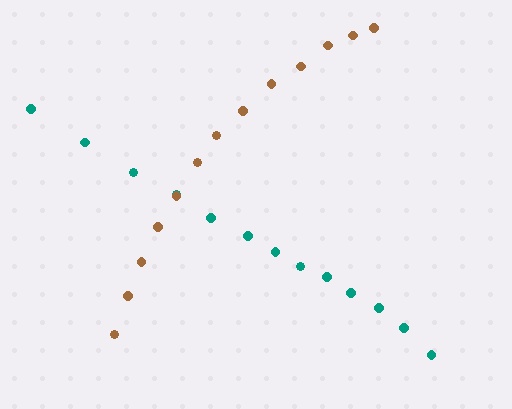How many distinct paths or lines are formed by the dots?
There are 2 distinct paths.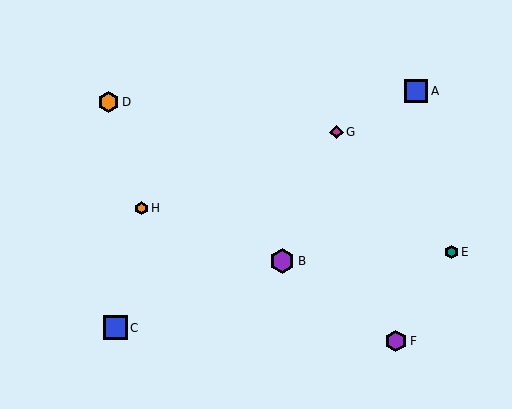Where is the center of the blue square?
The center of the blue square is at (416, 91).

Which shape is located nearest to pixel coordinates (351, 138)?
The magenta diamond (labeled G) at (337, 132) is nearest to that location.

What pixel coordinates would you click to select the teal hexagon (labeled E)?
Click at (452, 252) to select the teal hexagon E.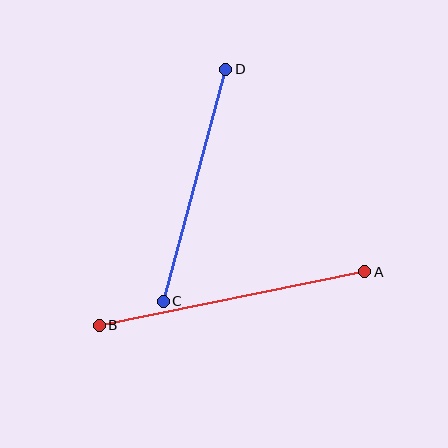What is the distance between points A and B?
The distance is approximately 271 pixels.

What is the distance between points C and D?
The distance is approximately 240 pixels.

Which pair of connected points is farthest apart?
Points A and B are farthest apart.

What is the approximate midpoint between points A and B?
The midpoint is at approximately (232, 299) pixels.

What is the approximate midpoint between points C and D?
The midpoint is at approximately (194, 185) pixels.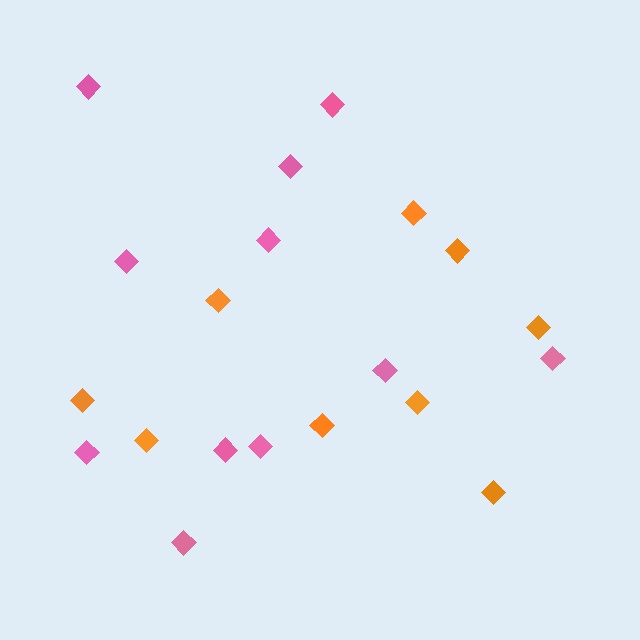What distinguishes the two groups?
There are 2 groups: one group of orange diamonds (9) and one group of pink diamonds (11).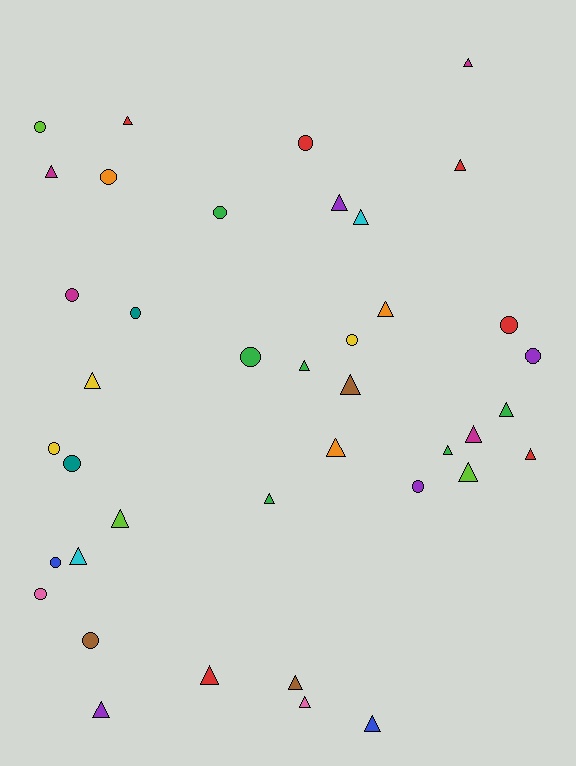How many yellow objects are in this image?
There are 3 yellow objects.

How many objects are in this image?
There are 40 objects.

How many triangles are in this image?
There are 24 triangles.